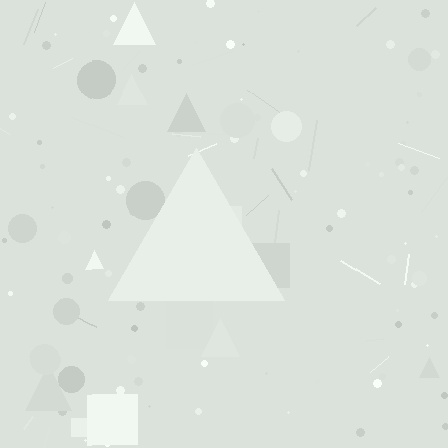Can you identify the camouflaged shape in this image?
The camouflaged shape is a triangle.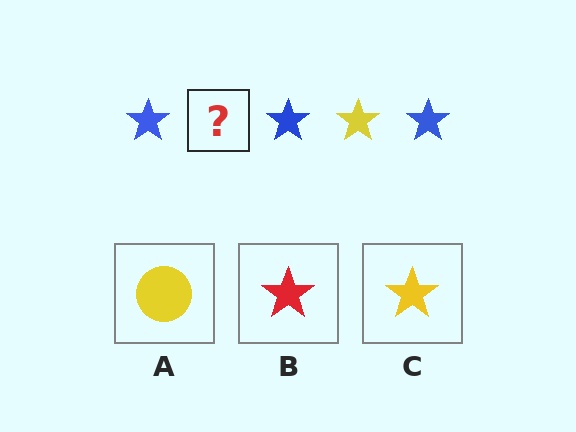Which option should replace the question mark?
Option C.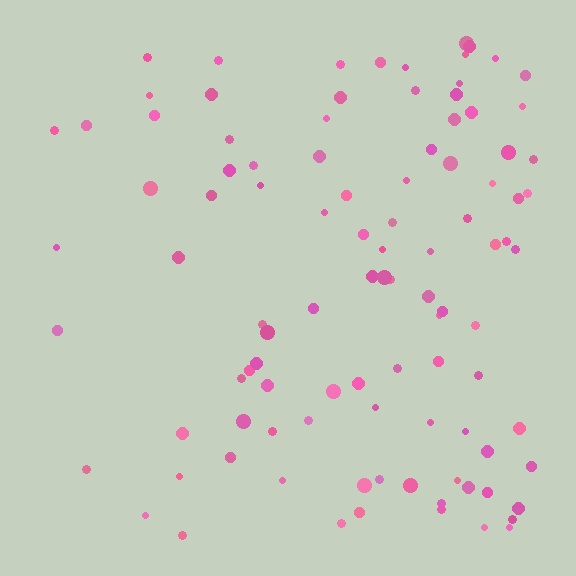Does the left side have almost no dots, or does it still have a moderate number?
Still a moderate number, just noticeably fewer than the right.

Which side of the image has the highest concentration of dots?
The right.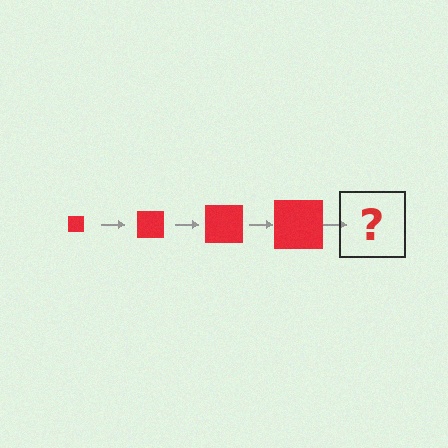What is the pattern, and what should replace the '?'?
The pattern is that the square gets progressively larger each step. The '?' should be a red square, larger than the previous one.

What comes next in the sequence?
The next element should be a red square, larger than the previous one.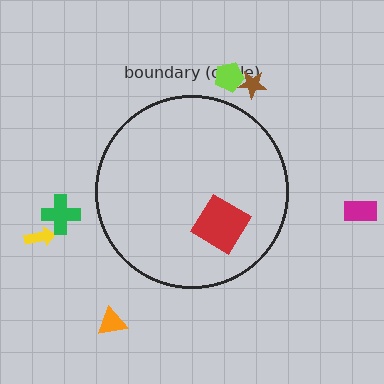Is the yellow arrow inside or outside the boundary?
Outside.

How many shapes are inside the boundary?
1 inside, 6 outside.